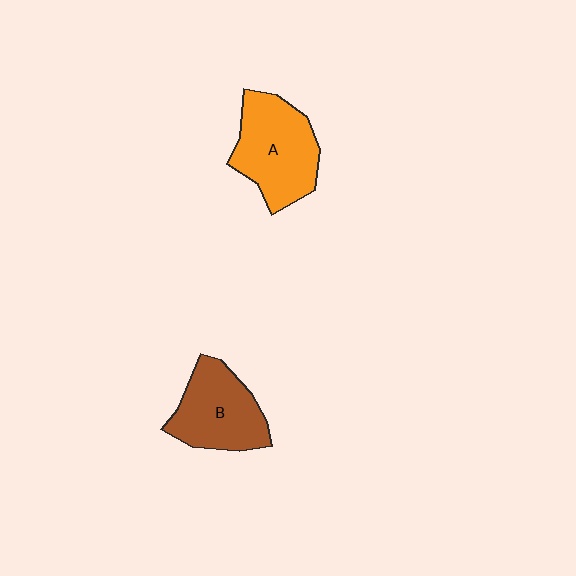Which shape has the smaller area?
Shape B (brown).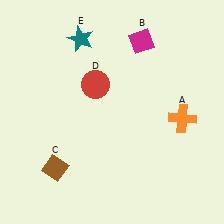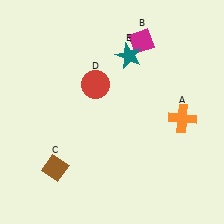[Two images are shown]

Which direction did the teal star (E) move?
The teal star (E) moved right.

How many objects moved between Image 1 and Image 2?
1 object moved between the two images.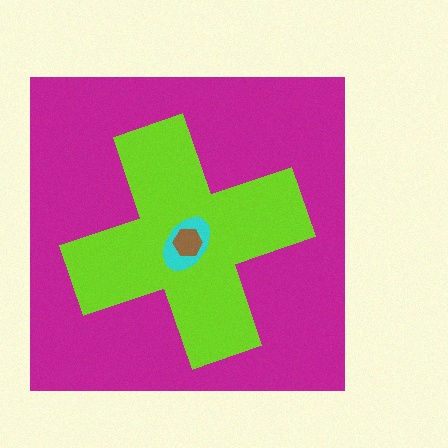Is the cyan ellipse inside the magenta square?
Yes.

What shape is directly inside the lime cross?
The cyan ellipse.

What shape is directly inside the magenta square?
The lime cross.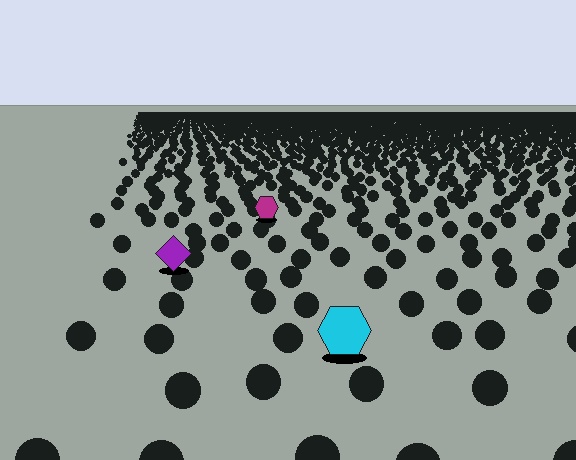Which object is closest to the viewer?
The cyan hexagon is closest. The texture marks near it are larger and more spread out.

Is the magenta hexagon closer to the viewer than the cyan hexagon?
No. The cyan hexagon is closer — you can tell from the texture gradient: the ground texture is coarser near it.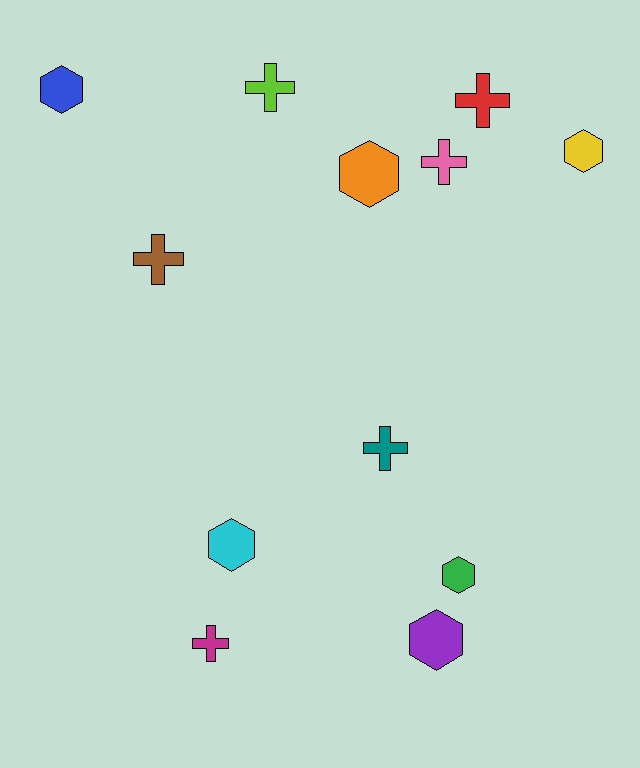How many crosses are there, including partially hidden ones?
There are 6 crosses.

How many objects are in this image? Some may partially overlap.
There are 12 objects.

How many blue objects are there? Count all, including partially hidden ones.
There is 1 blue object.